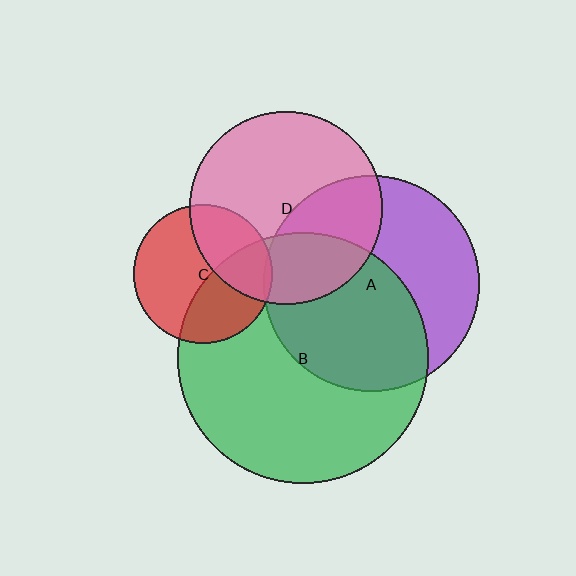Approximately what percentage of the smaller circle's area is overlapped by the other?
Approximately 25%.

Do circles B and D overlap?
Yes.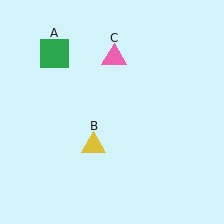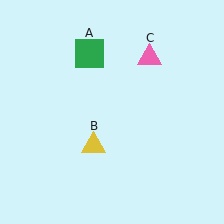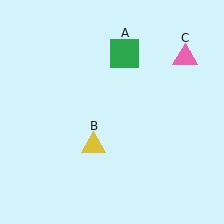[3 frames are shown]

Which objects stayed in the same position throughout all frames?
Yellow triangle (object B) remained stationary.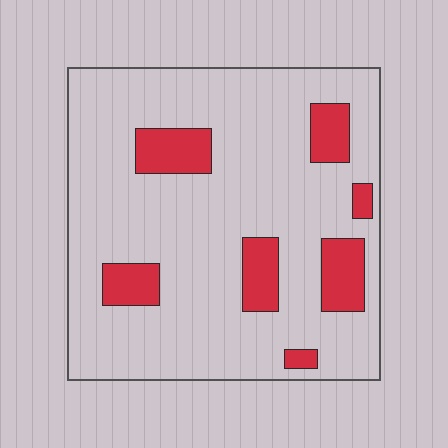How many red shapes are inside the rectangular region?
7.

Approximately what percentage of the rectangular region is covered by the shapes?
Approximately 15%.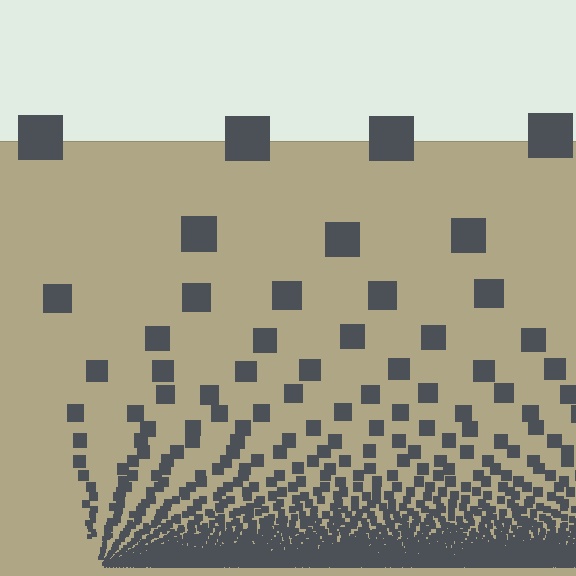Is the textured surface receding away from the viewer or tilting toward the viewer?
The surface appears to tilt toward the viewer. Texture elements get larger and sparser toward the top.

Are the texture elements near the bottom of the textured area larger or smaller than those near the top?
Smaller. The gradient is inverted — elements near the bottom are smaller and denser.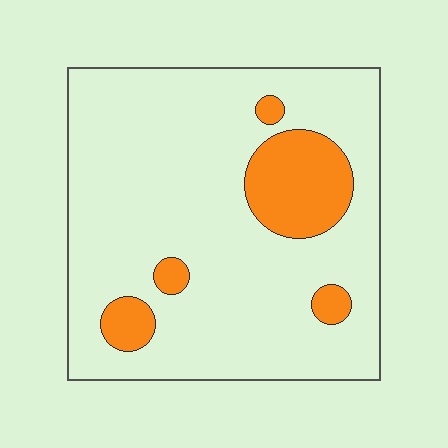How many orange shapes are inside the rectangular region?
5.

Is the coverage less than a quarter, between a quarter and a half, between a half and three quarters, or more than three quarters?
Less than a quarter.